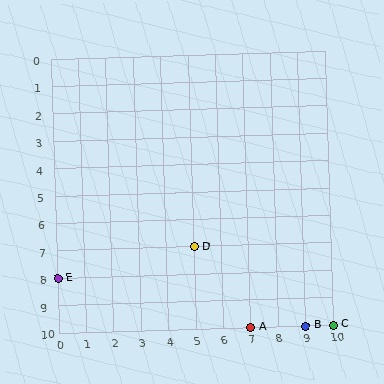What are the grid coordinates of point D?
Point D is at grid coordinates (5, 7).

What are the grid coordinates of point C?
Point C is at grid coordinates (10, 10).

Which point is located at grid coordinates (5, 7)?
Point D is at (5, 7).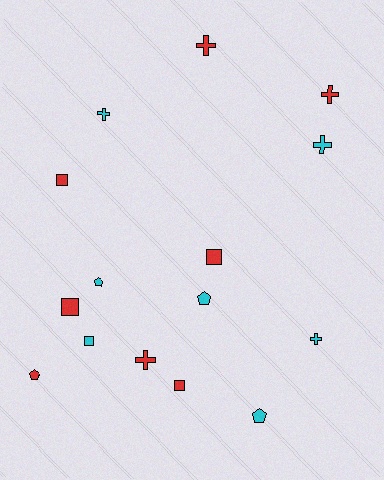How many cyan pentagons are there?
There are 3 cyan pentagons.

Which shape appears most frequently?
Cross, with 6 objects.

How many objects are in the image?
There are 15 objects.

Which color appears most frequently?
Red, with 8 objects.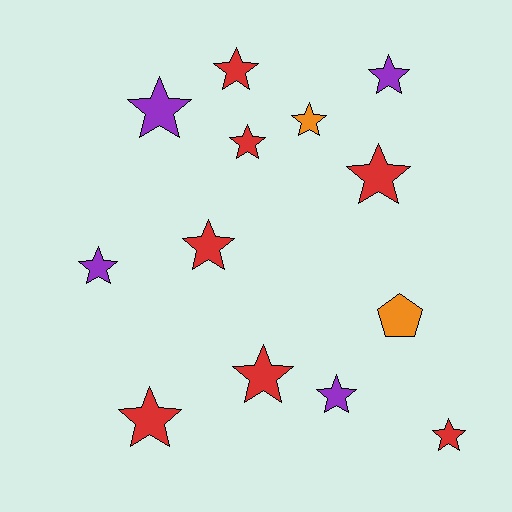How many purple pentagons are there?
There are no purple pentagons.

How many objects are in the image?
There are 13 objects.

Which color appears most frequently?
Red, with 7 objects.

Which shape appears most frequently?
Star, with 12 objects.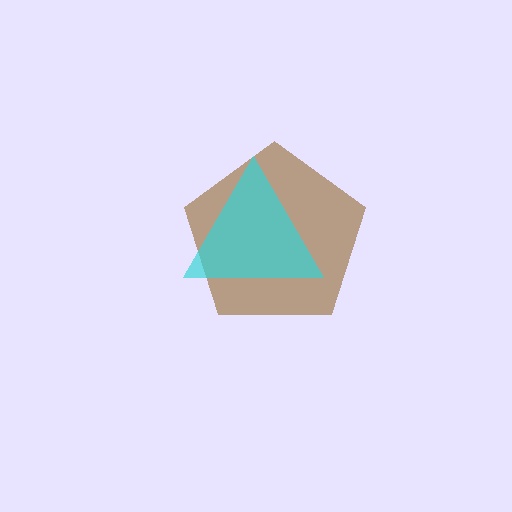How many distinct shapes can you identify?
There are 2 distinct shapes: a brown pentagon, a cyan triangle.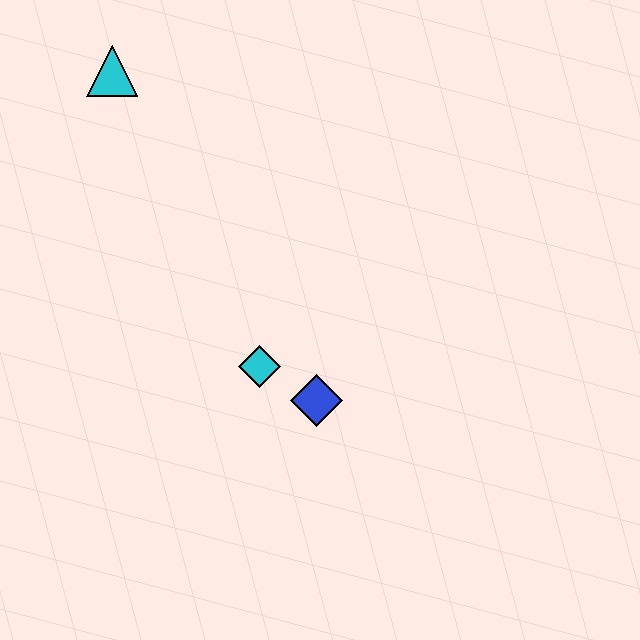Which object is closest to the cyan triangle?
The cyan diamond is closest to the cyan triangle.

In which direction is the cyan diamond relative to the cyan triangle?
The cyan diamond is below the cyan triangle.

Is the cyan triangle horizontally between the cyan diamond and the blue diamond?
No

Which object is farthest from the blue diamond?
The cyan triangle is farthest from the blue diamond.